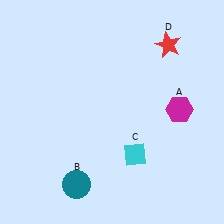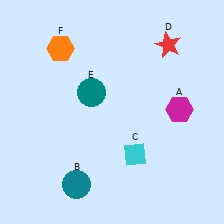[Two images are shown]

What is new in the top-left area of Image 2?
An orange hexagon (F) was added in the top-left area of Image 2.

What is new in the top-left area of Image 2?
A teal circle (E) was added in the top-left area of Image 2.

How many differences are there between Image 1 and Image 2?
There are 2 differences between the two images.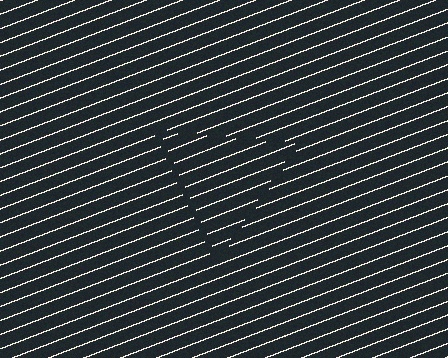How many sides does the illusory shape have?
3 sides — the line-ends trace a triangle.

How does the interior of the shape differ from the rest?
The interior of the shape contains the same grating, shifted by half a period — the contour is defined by the phase discontinuity where line-ends from the inner and outer gratings abut.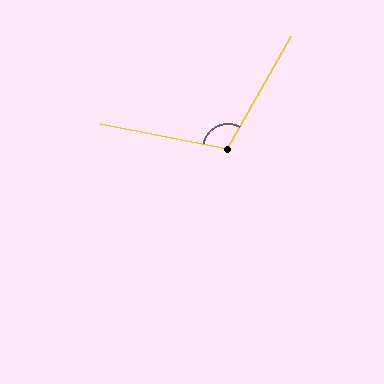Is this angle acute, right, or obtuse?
It is obtuse.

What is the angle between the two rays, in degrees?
Approximately 108 degrees.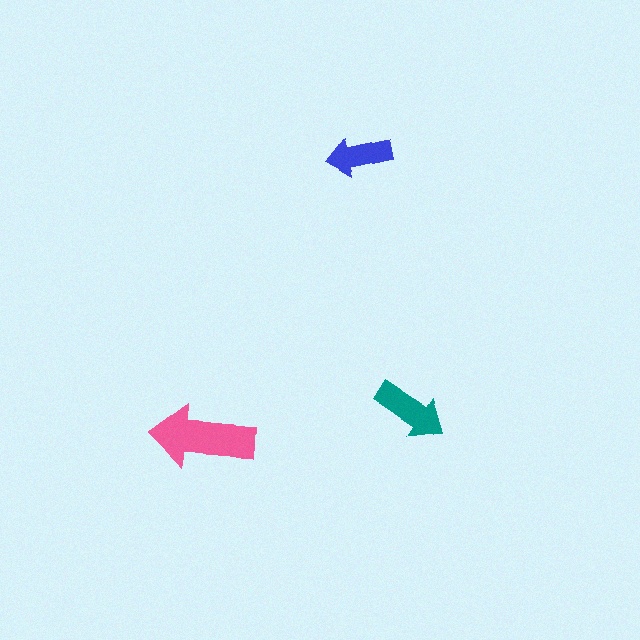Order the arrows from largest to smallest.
the pink one, the teal one, the blue one.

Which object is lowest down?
The pink arrow is bottommost.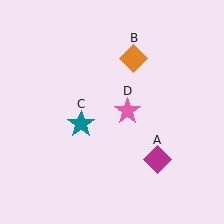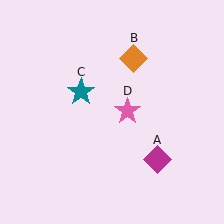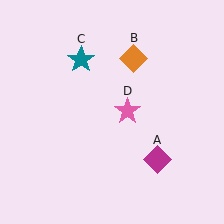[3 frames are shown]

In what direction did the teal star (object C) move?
The teal star (object C) moved up.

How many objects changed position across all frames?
1 object changed position: teal star (object C).